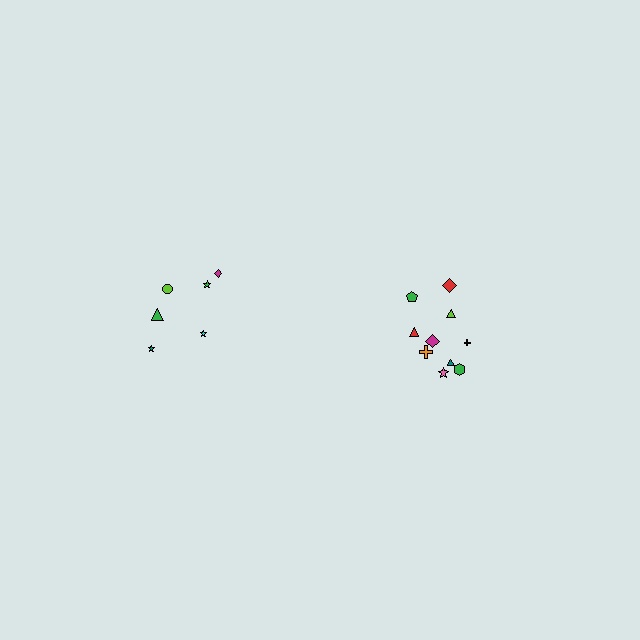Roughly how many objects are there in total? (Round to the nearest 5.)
Roughly 15 objects in total.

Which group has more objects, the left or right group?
The right group.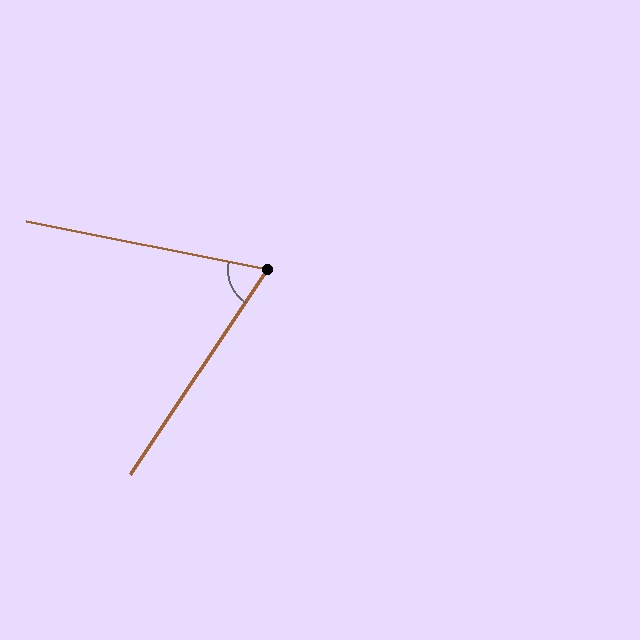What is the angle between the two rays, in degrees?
Approximately 68 degrees.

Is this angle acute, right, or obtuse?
It is acute.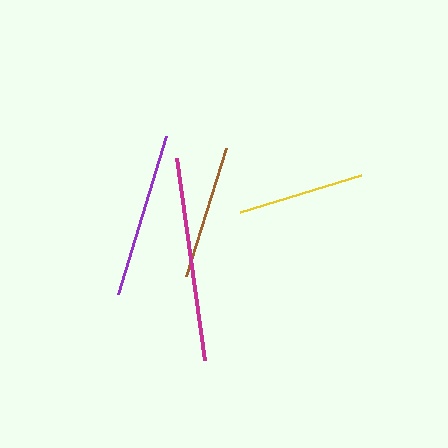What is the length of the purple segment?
The purple segment is approximately 165 pixels long.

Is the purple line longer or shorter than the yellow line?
The purple line is longer than the yellow line.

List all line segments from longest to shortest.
From longest to shortest: magenta, purple, brown, yellow.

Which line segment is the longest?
The magenta line is the longest at approximately 203 pixels.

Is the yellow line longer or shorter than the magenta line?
The magenta line is longer than the yellow line.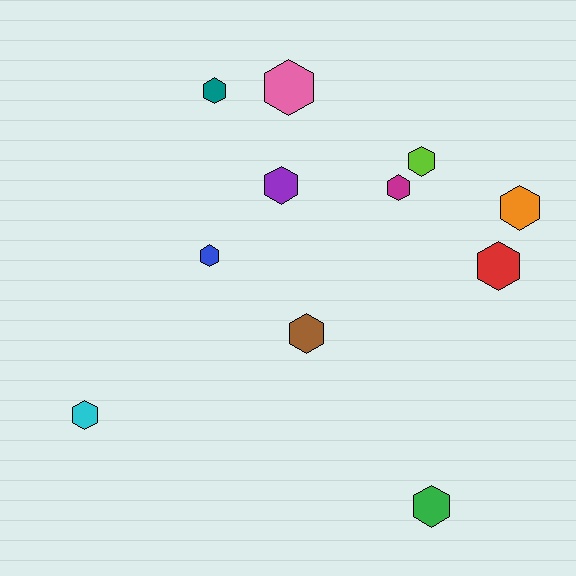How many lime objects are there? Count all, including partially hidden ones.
There is 1 lime object.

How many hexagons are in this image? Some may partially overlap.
There are 11 hexagons.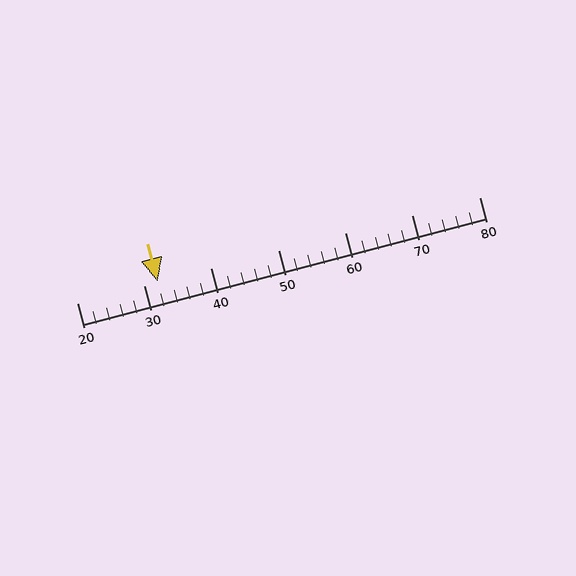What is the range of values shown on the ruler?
The ruler shows values from 20 to 80.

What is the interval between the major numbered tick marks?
The major tick marks are spaced 10 units apart.